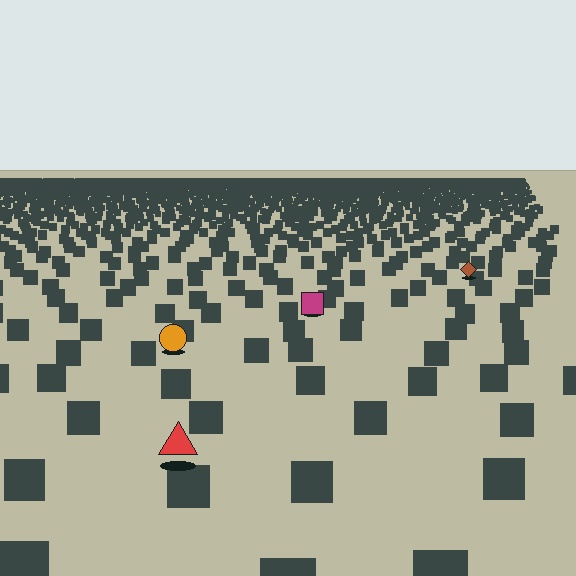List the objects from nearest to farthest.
From nearest to farthest: the red triangle, the orange circle, the magenta square, the brown diamond.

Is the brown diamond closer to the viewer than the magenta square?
No. The magenta square is closer — you can tell from the texture gradient: the ground texture is coarser near it.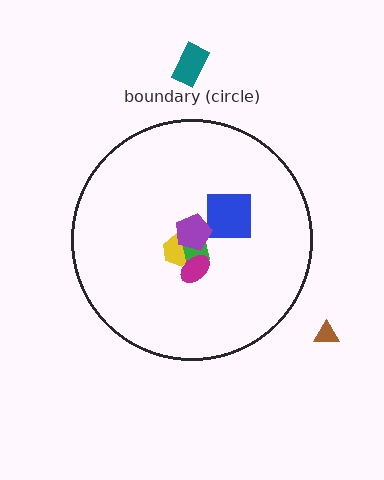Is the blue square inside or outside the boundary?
Inside.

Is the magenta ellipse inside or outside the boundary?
Inside.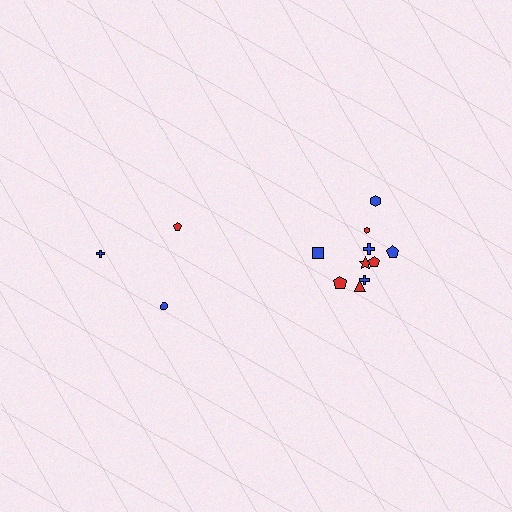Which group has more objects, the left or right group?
The right group.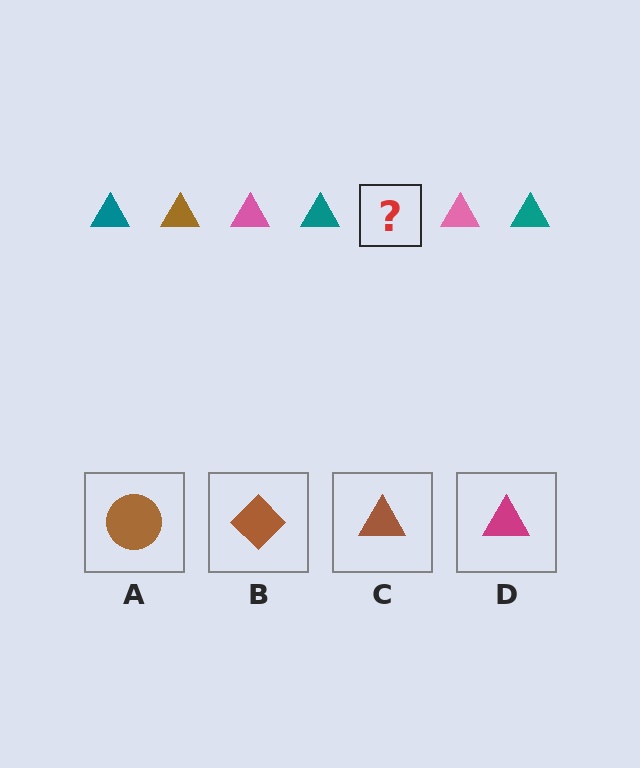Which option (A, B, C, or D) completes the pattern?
C.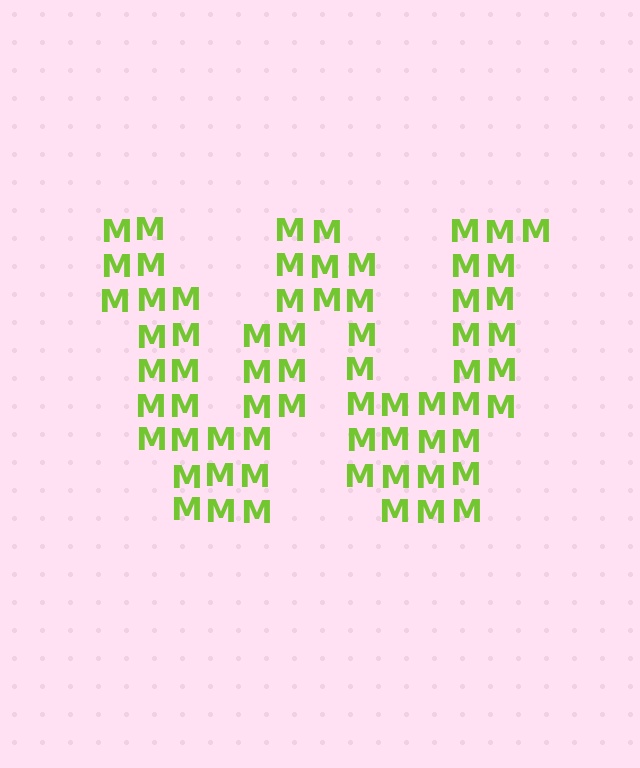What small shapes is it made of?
It is made of small letter M's.